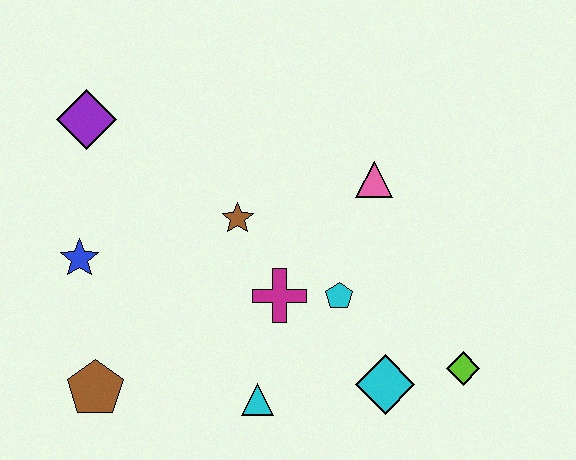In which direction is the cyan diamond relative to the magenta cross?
The cyan diamond is to the right of the magenta cross.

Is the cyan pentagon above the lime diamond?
Yes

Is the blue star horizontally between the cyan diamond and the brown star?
No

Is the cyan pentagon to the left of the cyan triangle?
No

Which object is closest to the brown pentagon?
The blue star is closest to the brown pentagon.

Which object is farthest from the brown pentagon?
The lime diamond is farthest from the brown pentagon.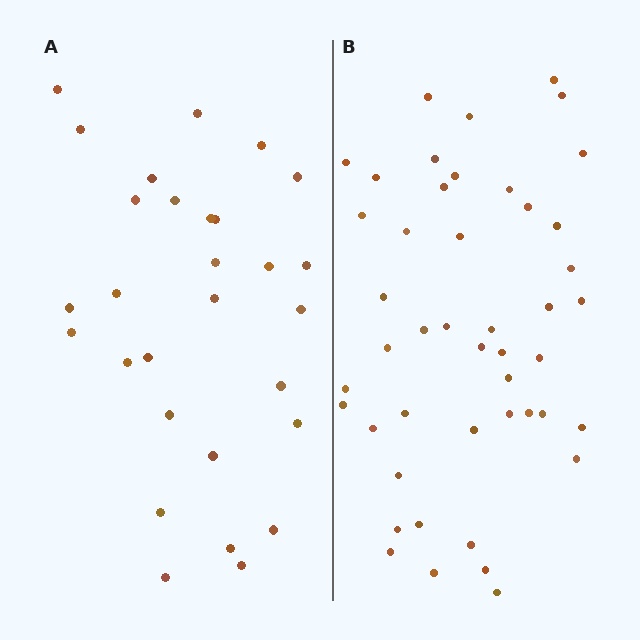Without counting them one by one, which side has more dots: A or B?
Region B (the right region) has more dots.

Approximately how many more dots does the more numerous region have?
Region B has approximately 15 more dots than region A.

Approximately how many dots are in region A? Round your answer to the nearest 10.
About 30 dots. (The exact count is 29, which rounds to 30.)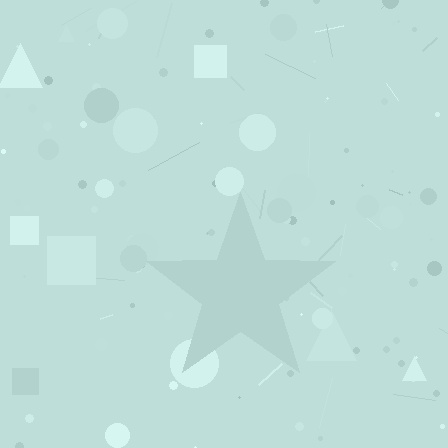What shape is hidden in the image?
A star is hidden in the image.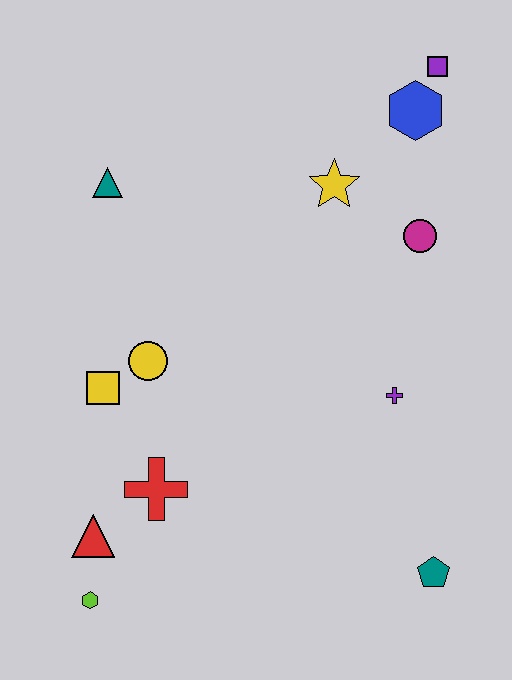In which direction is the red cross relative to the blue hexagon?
The red cross is below the blue hexagon.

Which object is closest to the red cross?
The red triangle is closest to the red cross.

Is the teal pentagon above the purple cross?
No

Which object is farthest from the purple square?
The lime hexagon is farthest from the purple square.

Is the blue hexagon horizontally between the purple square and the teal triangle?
Yes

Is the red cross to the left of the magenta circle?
Yes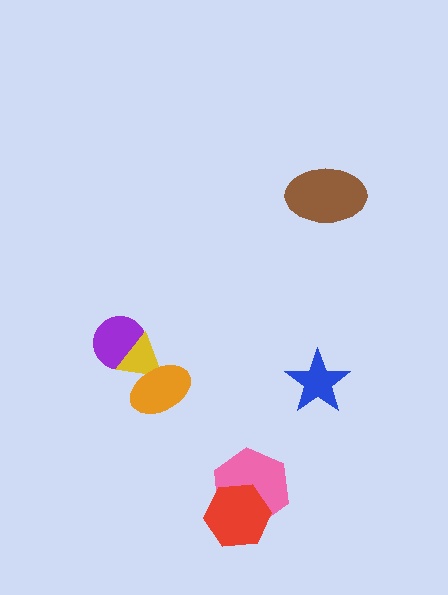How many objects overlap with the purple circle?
1 object overlaps with the purple circle.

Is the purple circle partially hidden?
Yes, it is partially covered by another shape.